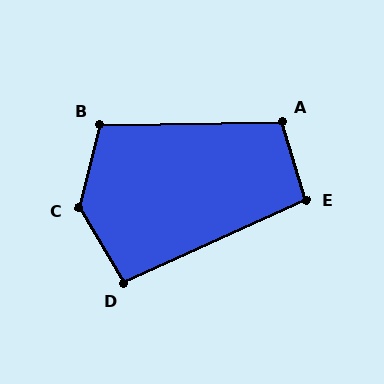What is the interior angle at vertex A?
Approximately 106 degrees (obtuse).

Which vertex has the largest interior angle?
C, at approximately 135 degrees.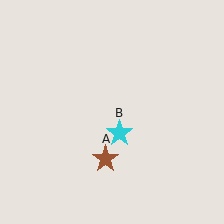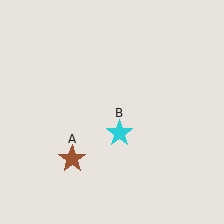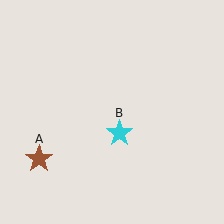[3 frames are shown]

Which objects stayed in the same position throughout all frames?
Cyan star (object B) remained stationary.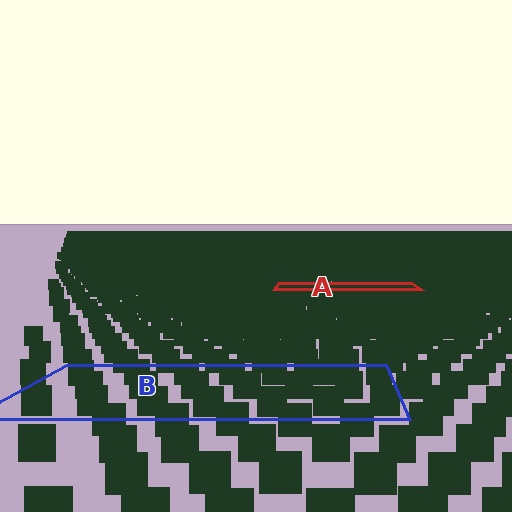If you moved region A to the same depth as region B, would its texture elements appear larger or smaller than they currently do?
They would appear larger. At a closer depth, the same texture elements are projected at a bigger on-screen size.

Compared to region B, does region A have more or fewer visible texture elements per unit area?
Region A has more texture elements per unit area — they are packed more densely because it is farther away.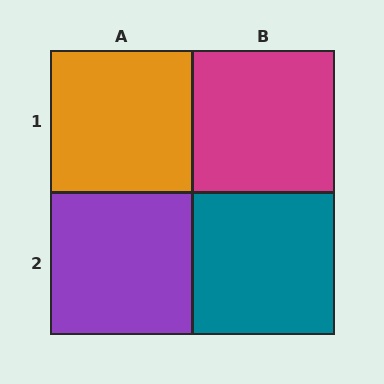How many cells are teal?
1 cell is teal.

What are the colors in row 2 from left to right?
Purple, teal.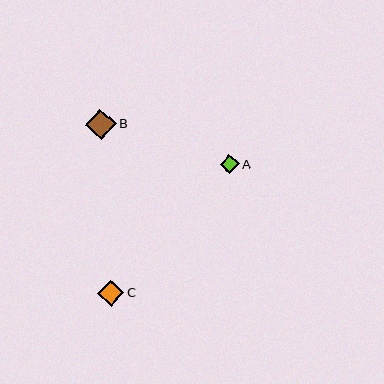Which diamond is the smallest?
Diamond A is the smallest with a size of approximately 19 pixels.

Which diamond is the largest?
Diamond B is the largest with a size of approximately 31 pixels.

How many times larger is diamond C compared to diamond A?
Diamond C is approximately 1.4 times the size of diamond A.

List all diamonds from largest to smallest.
From largest to smallest: B, C, A.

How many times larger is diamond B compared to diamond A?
Diamond B is approximately 1.6 times the size of diamond A.